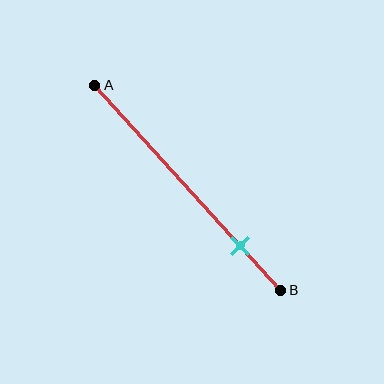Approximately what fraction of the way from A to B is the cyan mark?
The cyan mark is approximately 80% of the way from A to B.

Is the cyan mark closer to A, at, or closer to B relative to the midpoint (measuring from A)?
The cyan mark is closer to point B than the midpoint of segment AB.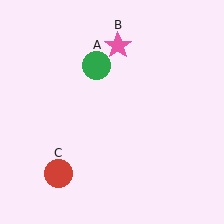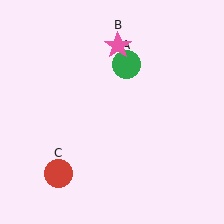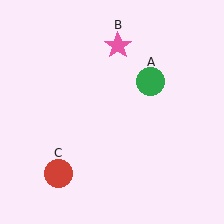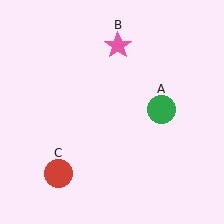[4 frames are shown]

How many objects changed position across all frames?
1 object changed position: green circle (object A).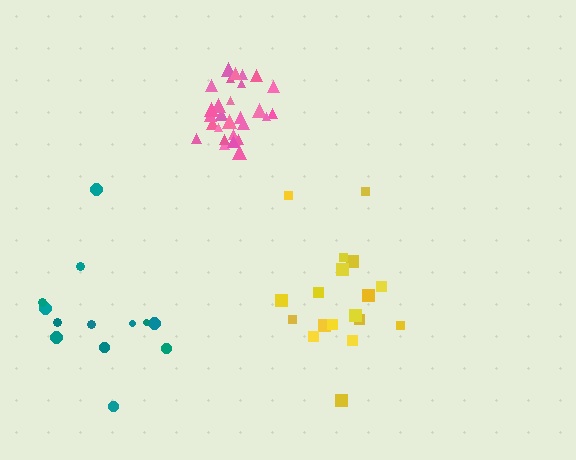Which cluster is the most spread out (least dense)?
Teal.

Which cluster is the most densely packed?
Pink.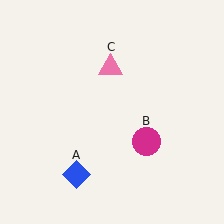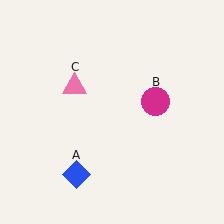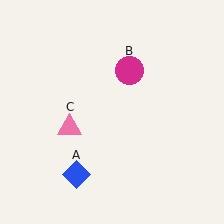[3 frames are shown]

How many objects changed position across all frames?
2 objects changed position: magenta circle (object B), pink triangle (object C).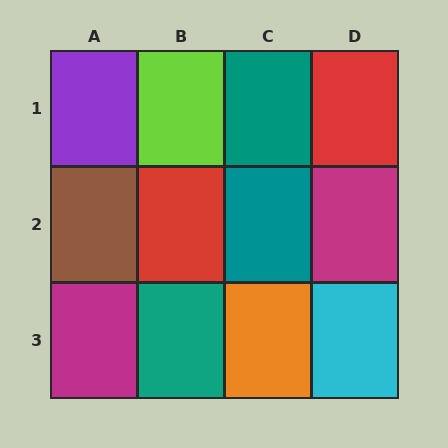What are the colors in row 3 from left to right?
Magenta, teal, orange, cyan.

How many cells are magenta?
2 cells are magenta.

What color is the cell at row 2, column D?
Magenta.